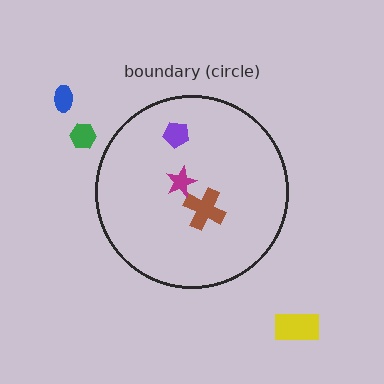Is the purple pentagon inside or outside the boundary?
Inside.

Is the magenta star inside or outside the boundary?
Inside.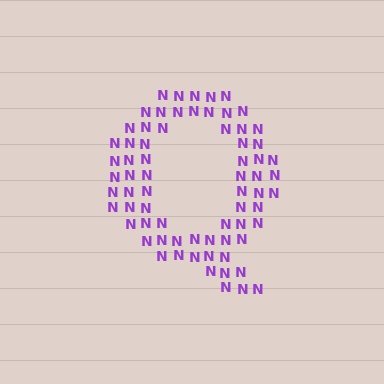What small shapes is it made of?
It is made of small letter N's.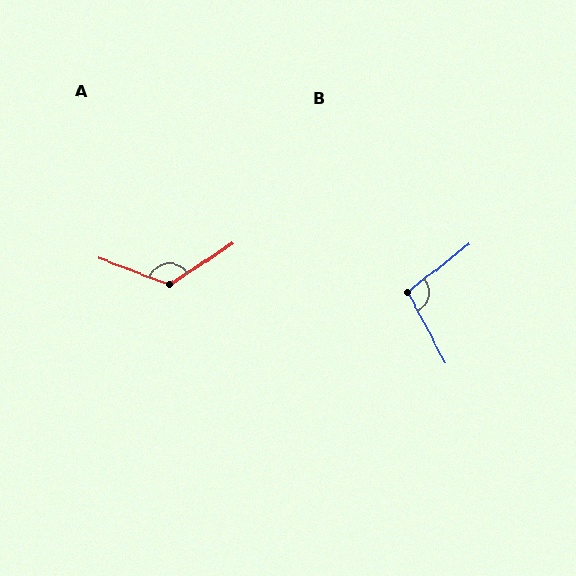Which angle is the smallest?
B, at approximately 99 degrees.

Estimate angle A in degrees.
Approximately 126 degrees.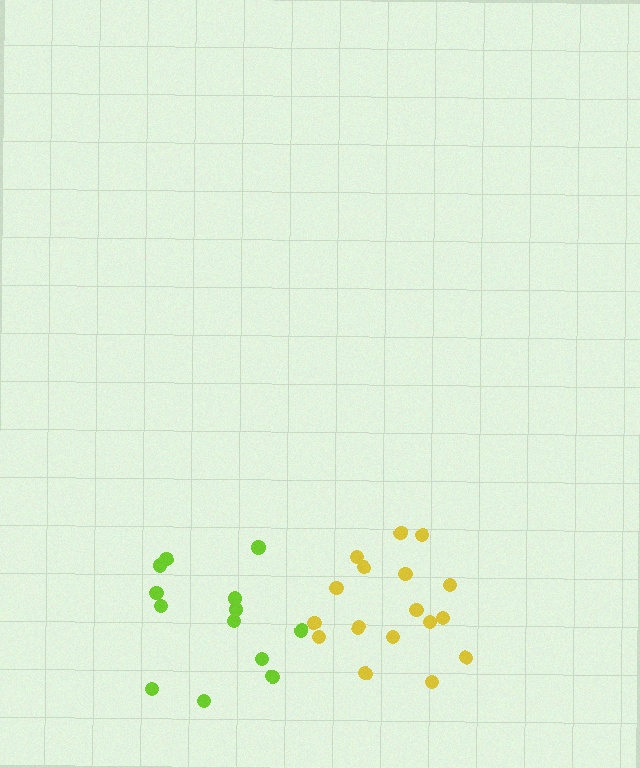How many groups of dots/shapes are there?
There are 2 groups.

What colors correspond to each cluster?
The clusters are colored: yellow, lime.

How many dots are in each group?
Group 1: 17 dots, Group 2: 13 dots (30 total).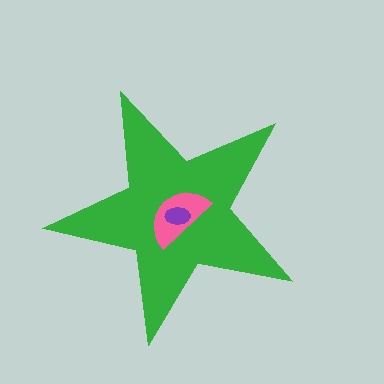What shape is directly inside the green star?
The pink semicircle.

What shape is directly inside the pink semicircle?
The purple ellipse.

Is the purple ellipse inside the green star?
Yes.